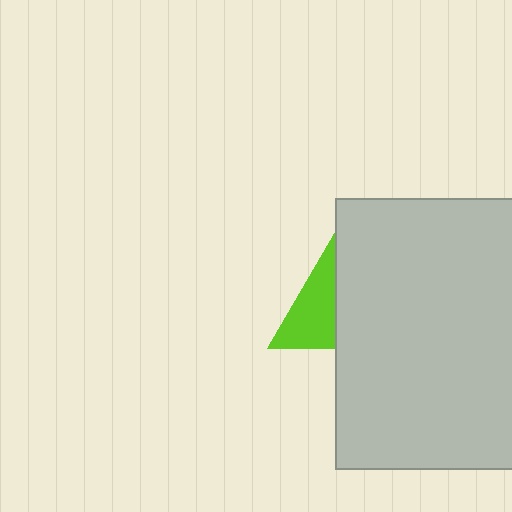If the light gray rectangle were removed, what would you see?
You would see the complete lime triangle.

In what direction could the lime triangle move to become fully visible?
The lime triangle could move left. That would shift it out from behind the light gray rectangle entirely.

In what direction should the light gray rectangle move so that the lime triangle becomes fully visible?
The light gray rectangle should move right. That is the shortest direction to clear the overlap and leave the lime triangle fully visible.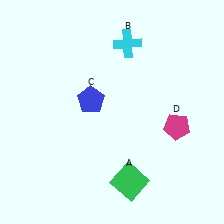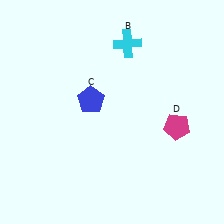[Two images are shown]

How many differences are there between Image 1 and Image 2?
There is 1 difference between the two images.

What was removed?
The green square (A) was removed in Image 2.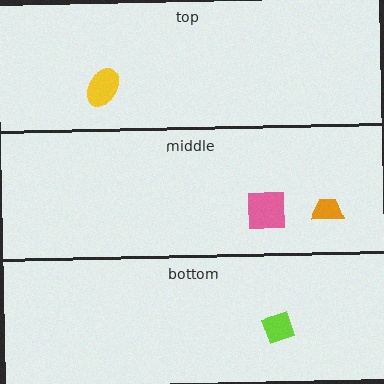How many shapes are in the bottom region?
1.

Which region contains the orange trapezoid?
The middle region.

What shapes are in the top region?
The yellow ellipse.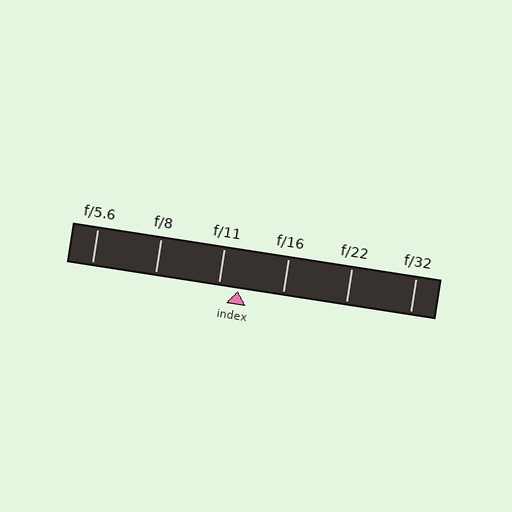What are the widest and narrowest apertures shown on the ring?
The widest aperture shown is f/5.6 and the narrowest is f/32.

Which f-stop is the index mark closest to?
The index mark is closest to f/11.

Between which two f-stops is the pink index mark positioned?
The index mark is between f/11 and f/16.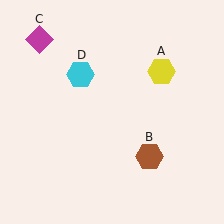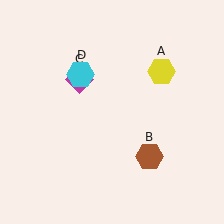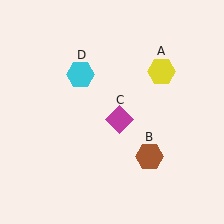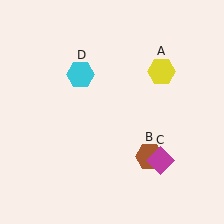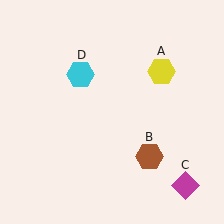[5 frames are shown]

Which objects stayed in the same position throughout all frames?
Yellow hexagon (object A) and brown hexagon (object B) and cyan hexagon (object D) remained stationary.